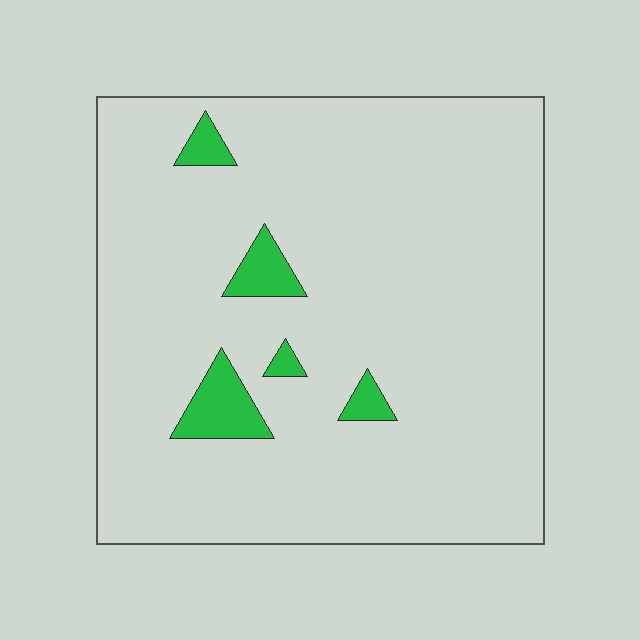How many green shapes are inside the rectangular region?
5.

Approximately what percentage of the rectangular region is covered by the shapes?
Approximately 5%.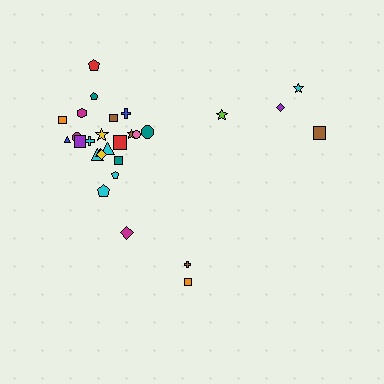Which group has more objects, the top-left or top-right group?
The top-left group.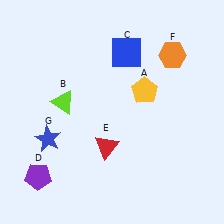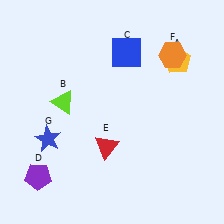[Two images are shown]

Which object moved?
The yellow pentagon (A) moved right.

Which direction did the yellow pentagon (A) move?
The yellow pentagon (A) moved right.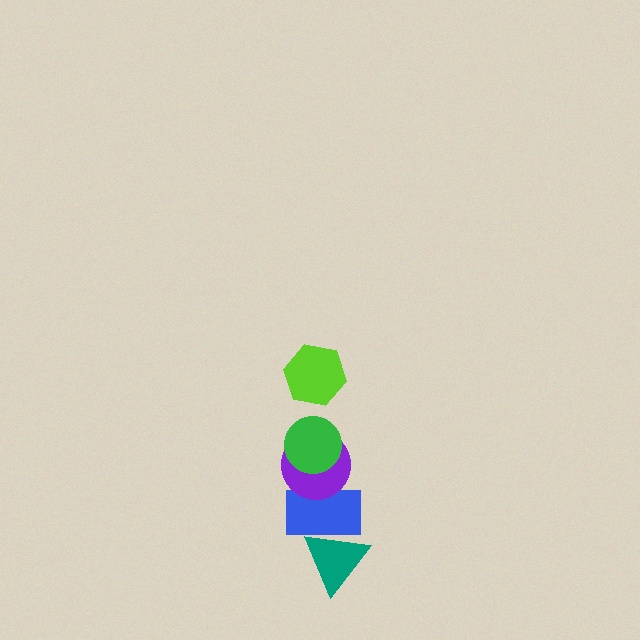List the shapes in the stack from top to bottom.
From top to bottom: the lime hexagon, the green circle, the purple circle, the blue rectangle, the teal triangle.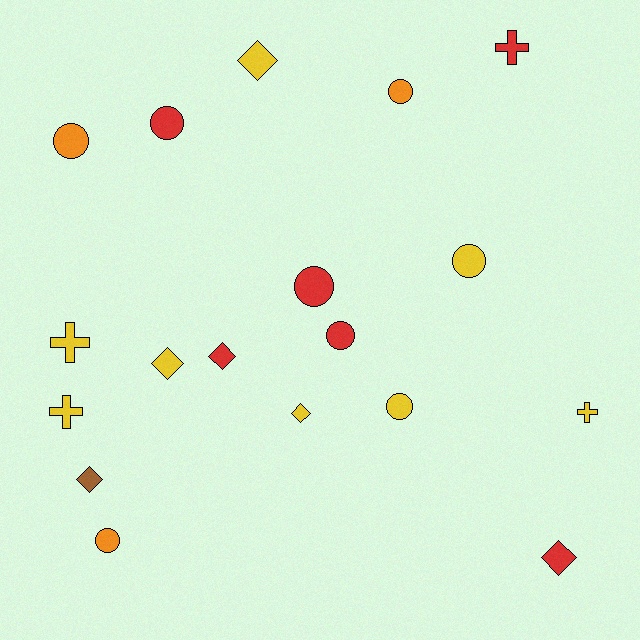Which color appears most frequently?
Yellow, with 8 objects.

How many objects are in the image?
There are 18 objects.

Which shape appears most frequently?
Circle, with 8 objects.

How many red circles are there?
There are 3 red circles.